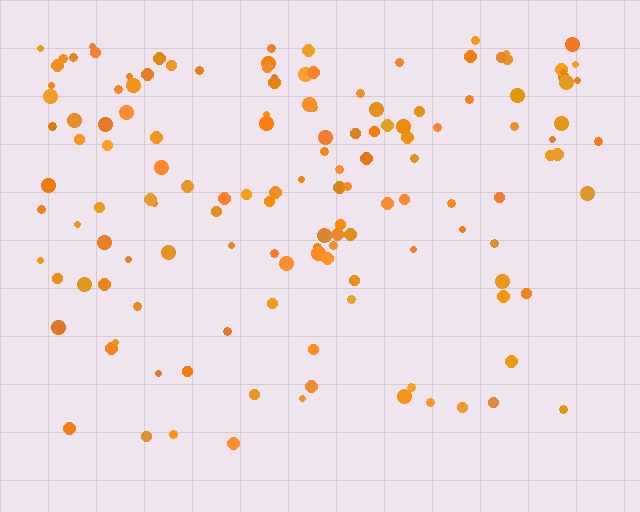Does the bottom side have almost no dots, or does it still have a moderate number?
Still a moderate number, just noticeably fewer than the top.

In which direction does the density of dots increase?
From bottom to top, with the top side densest.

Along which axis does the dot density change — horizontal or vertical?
Vertical.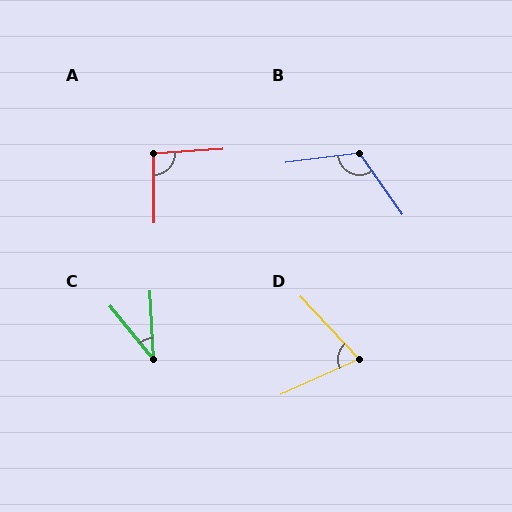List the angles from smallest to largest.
C (36°), D (71°), A (93°), B (118°).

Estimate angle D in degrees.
Approximately 71 degrees.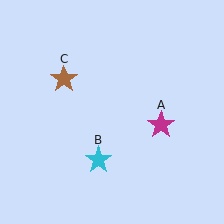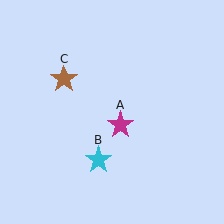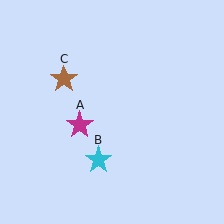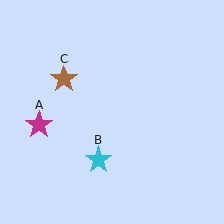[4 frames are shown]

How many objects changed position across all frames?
1 object changed position: magenta star (object A).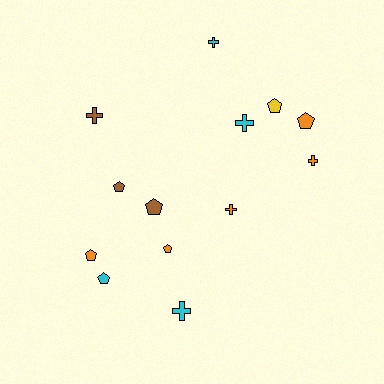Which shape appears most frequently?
Pentagon, with 7 objects.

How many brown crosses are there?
There is 1 brown cross.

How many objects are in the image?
There are 13 objects.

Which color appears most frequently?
Orange, with 5 objects.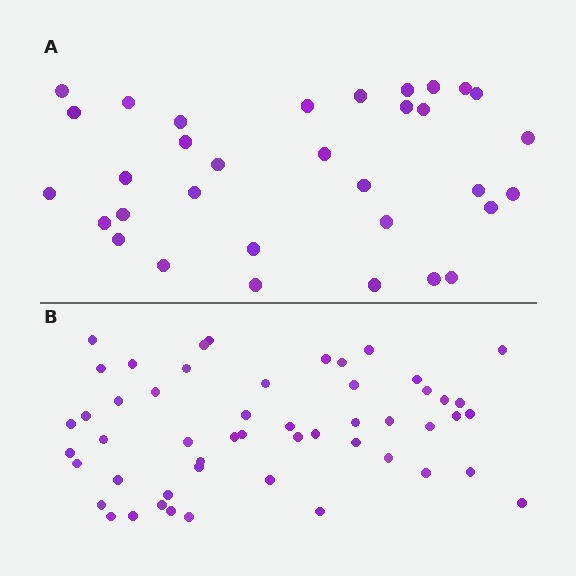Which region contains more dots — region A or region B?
Region B (the bottom region) has more dots.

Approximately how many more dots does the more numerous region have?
Region B has approximately 20 more dots than region A.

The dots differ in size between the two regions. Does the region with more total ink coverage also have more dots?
No. Region A has more total ink coverage because its dots are larger, but region B actually contains more individual dots. Total area can be misleading — the number of items is what matters here.